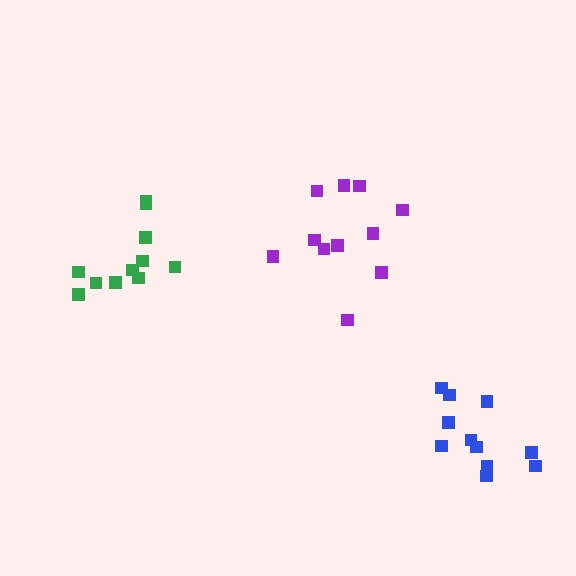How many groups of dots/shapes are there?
There are 3 groups.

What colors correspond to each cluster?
The clusters are colored: purple, blue, green.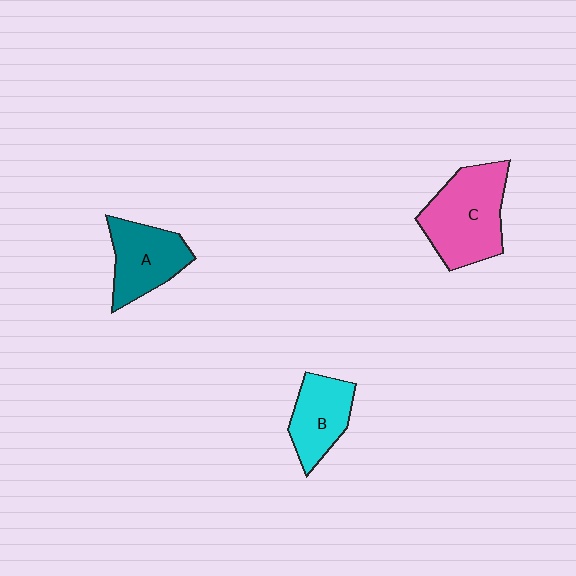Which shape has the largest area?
Shape C (pink).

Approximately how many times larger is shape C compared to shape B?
Approximately 1.6 times.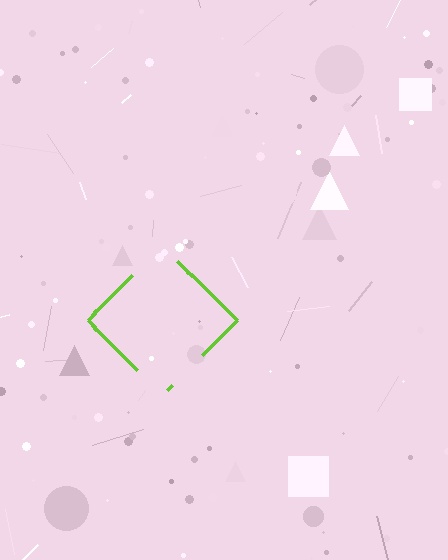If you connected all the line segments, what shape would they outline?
They would outline a diamond.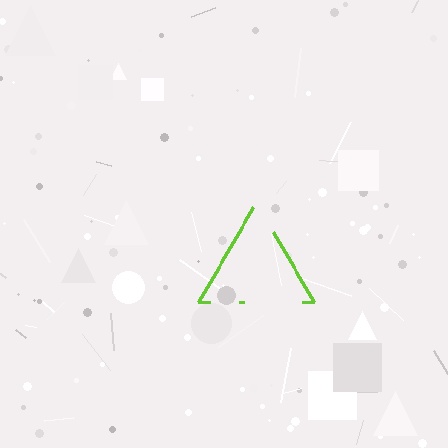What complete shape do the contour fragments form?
The contour fragments form a triangle.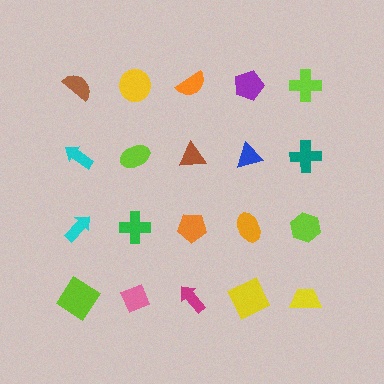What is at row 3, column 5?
A lime hexagon.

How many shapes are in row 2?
5 shapes.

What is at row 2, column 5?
A teal cross.